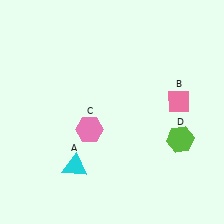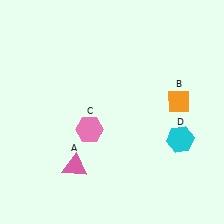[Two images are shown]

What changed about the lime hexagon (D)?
In Image 1, D is lime. In Image 2, it changed to cyan.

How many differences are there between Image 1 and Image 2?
There are 3 differences between the two images.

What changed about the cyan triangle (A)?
In Image 1, A is cyan. In Image 2, it changed to pink.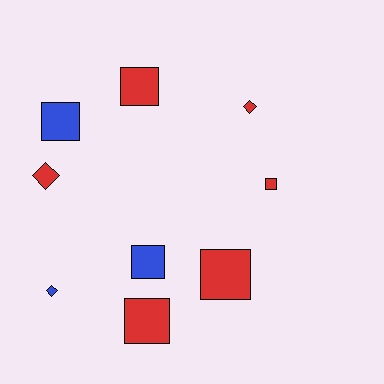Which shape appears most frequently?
Square, with 6 objects.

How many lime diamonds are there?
There are no lime diamonds.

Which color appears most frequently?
Red, with 6 objects.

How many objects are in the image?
There are 9 objects.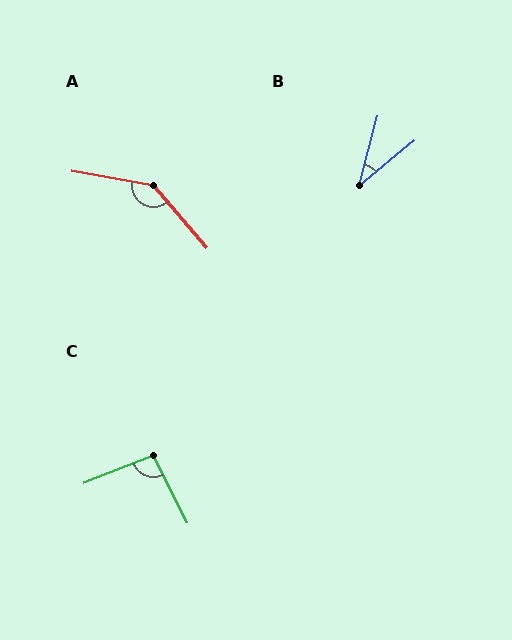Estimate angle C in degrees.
Approximately 95 degrees.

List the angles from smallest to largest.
B (36°), C (95°), A (141°).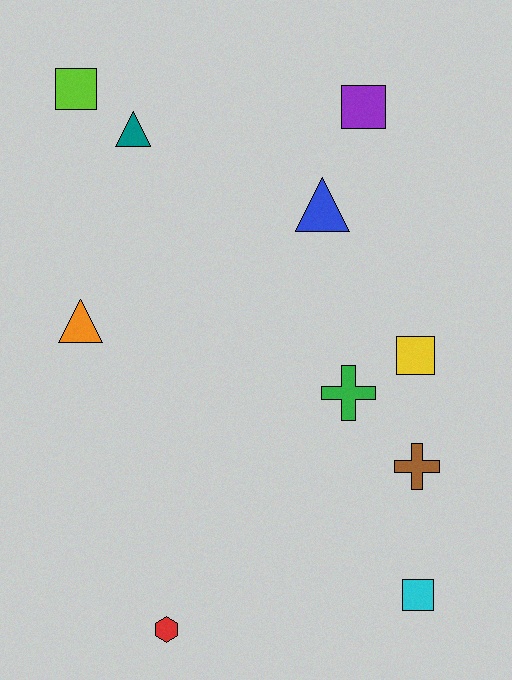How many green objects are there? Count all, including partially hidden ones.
There is 1 green object.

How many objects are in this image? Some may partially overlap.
There are 10 objects.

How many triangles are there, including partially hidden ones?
There are 3 triangles.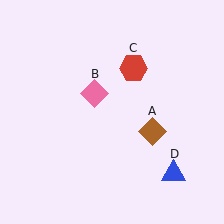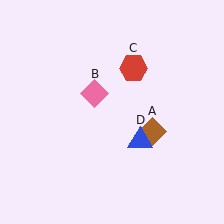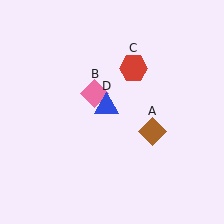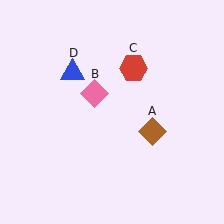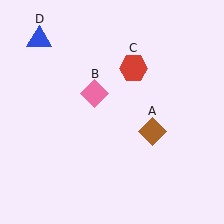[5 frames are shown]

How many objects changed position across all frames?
1 object changed position: blue triangle (object D).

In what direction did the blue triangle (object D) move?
The blue triangle (object D) moved up and to the left.